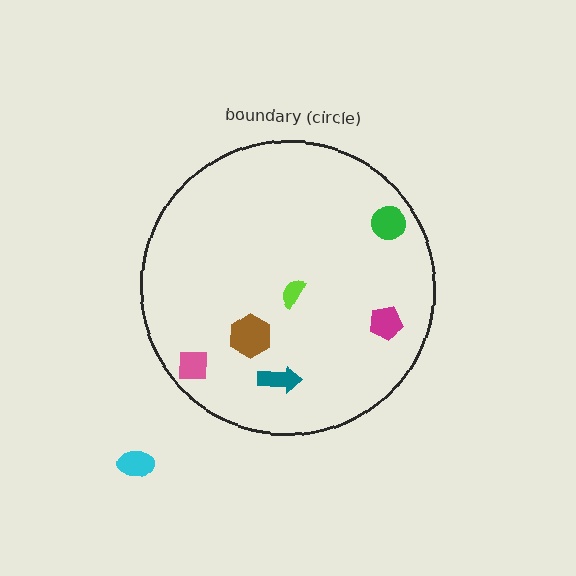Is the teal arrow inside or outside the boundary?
Inside.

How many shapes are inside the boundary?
6 inside, 1 outside.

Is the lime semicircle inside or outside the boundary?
Inside.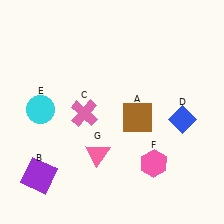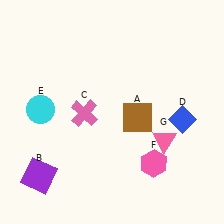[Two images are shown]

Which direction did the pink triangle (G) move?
The pink triangle (G) moved right.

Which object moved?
The pink triangle (G) moved right.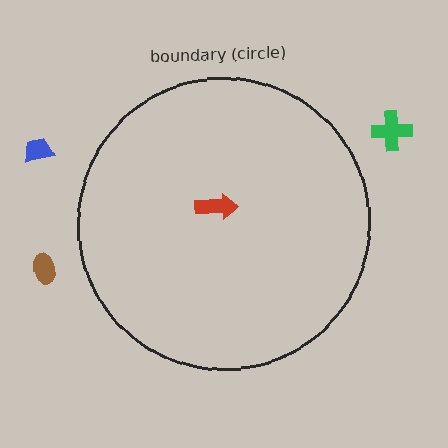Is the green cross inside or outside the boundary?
Outside.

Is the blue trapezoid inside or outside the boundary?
Outside.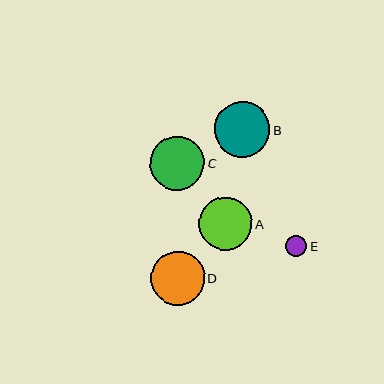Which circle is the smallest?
Circle E is the smallest with a size of approximately 21 pixels.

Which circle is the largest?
Circle B is the largest with a size of approximately 56 pixels.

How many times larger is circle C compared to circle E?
Circle C is approximately 2.6 times the size of circle E.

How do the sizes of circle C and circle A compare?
Circle C and circle A are approximately the same size.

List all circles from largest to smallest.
From largest to smallest: B, C, D, A, E.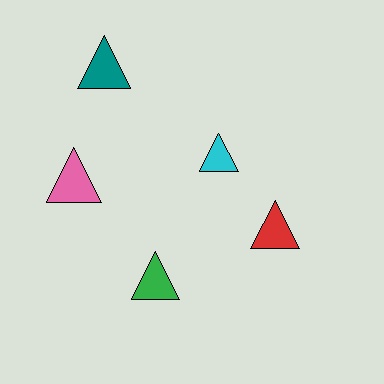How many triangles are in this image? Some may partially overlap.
There are 5 triangles.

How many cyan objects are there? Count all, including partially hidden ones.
There is 1 cyan object.